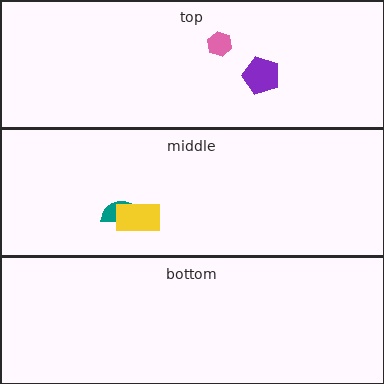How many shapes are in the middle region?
2.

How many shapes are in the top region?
2.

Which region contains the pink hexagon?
The top region.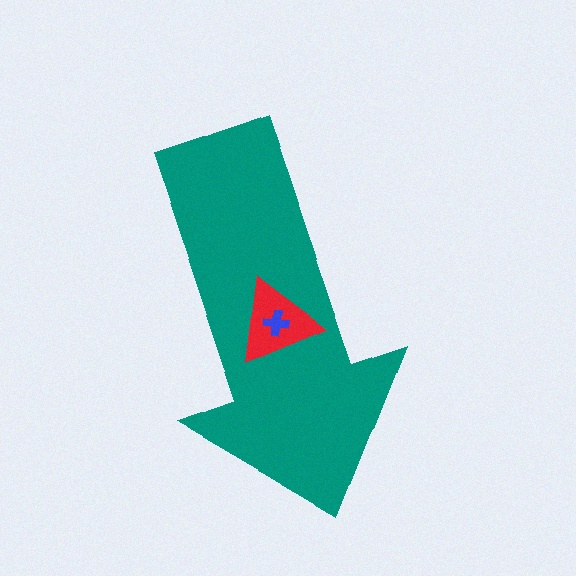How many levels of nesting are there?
3.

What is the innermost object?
The blue cross.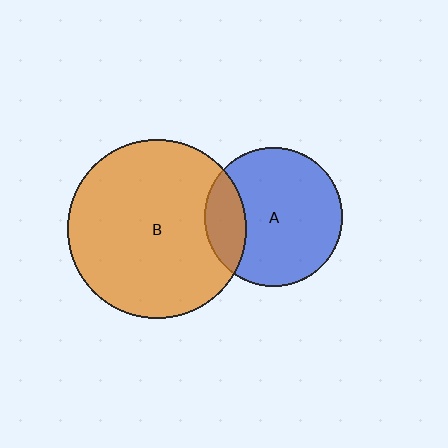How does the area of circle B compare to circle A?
Approximately 1.7 times.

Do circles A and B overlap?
Yes.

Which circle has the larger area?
Circle B (orange).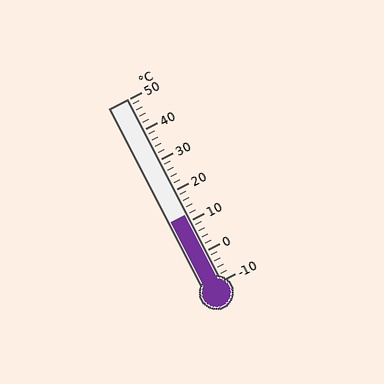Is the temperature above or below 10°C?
The temperature is above 10°C.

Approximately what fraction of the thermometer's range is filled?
The thermometer is filled to approximately 35% of its range.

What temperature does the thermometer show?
The thermometer shows approximately 12°C.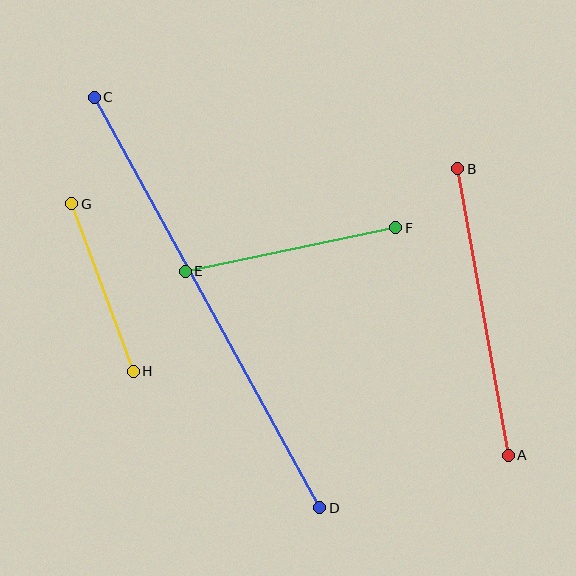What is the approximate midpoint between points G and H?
The midpoint is at approximately (102, 287) pixels.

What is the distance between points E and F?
The distance is approximately 215 pixels.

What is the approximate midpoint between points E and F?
The midpoint is at approximately (291, 250) pixels.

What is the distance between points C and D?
The distance is approximately 468 pixels.